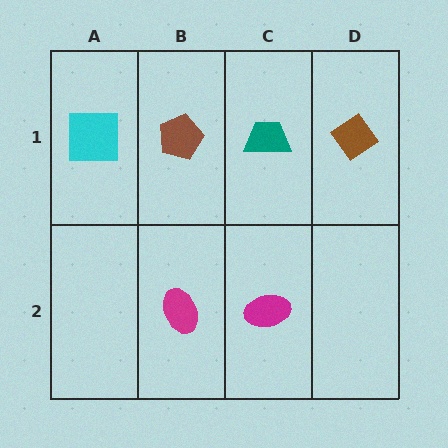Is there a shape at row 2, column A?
No, that cell is empty.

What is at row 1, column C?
A teal trapezoid.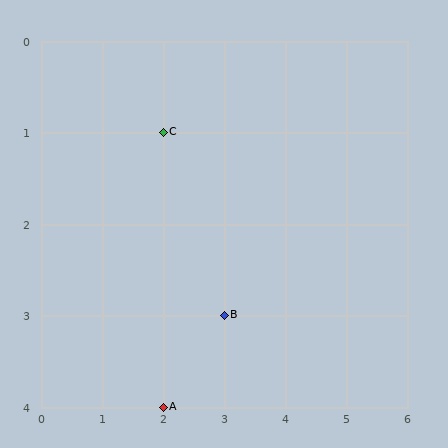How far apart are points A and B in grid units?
Points A and B are 1 column and 1 row apart (about 1.4 grid units diagonally).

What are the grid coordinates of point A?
Point A is at grid coordinates (2, 4).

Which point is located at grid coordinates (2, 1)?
Point C is at (2, 1).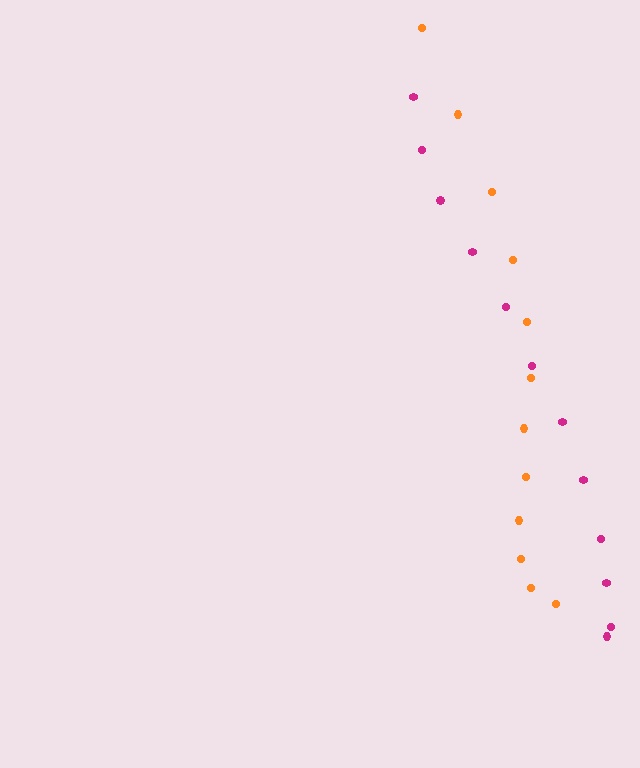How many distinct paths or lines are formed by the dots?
There are 2 distinct paths.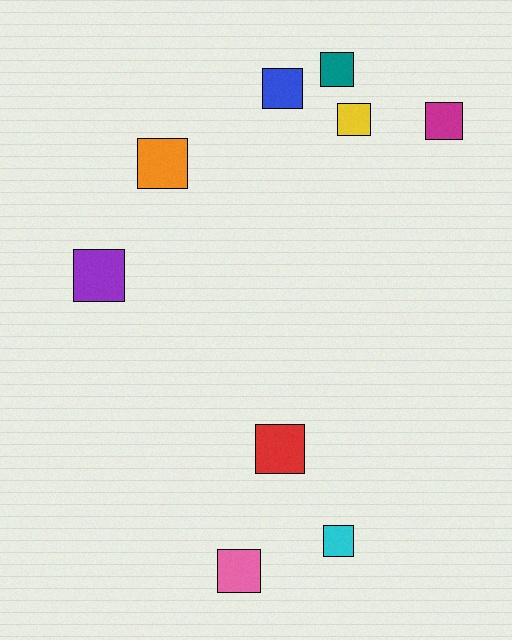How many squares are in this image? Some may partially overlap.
There are 9 squares.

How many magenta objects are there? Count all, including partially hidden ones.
There is 1 magenta object.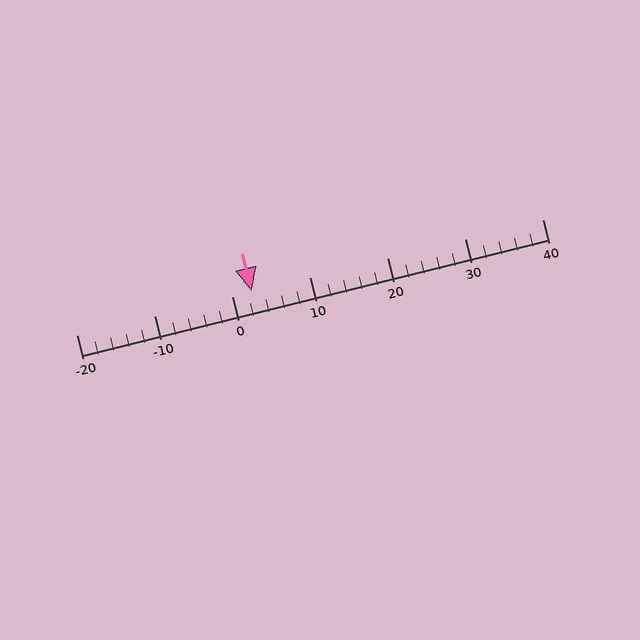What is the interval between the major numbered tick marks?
The major tick marks are spaced 10 units apart.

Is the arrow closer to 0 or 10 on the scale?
The arrow is closer to 0.